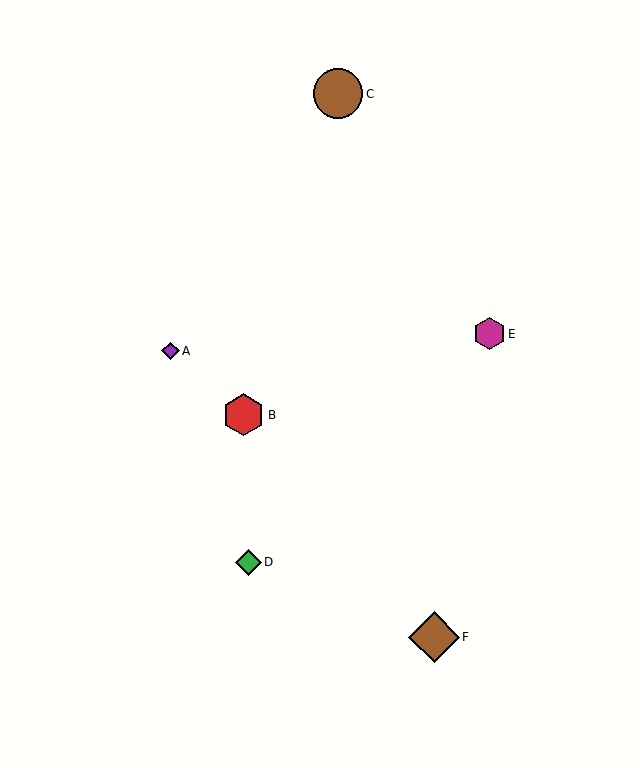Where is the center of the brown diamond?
The center of the brown diamond is at (434, 637).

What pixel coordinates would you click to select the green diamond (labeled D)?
Click at (248, 562) to select the green diamond D.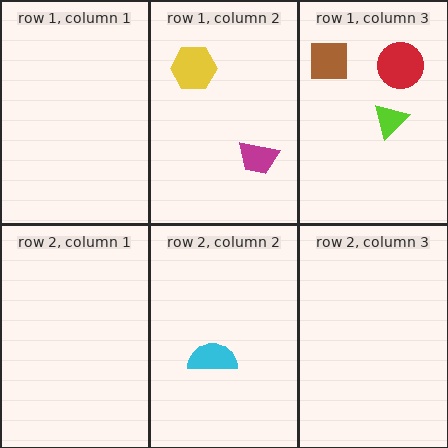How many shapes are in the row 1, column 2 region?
2.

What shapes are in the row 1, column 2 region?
The yellow hexagon, the magenta trapezoid.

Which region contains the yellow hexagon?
The row 1, column 2 region.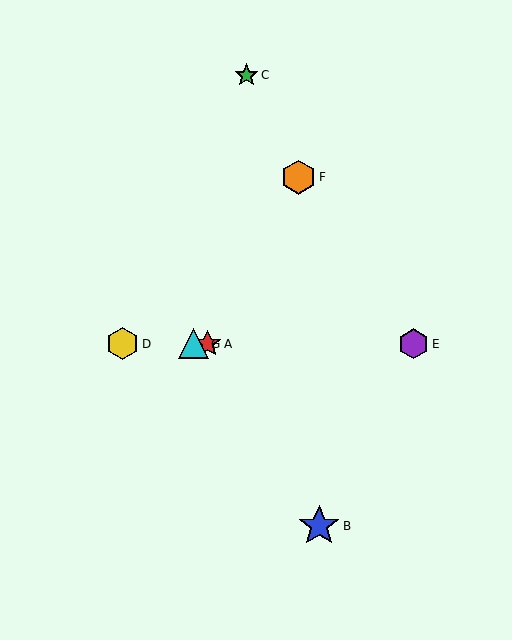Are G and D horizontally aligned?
Yes, both are at y≈344.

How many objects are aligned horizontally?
4 objects (A, D, E, G) are aligned horizontally.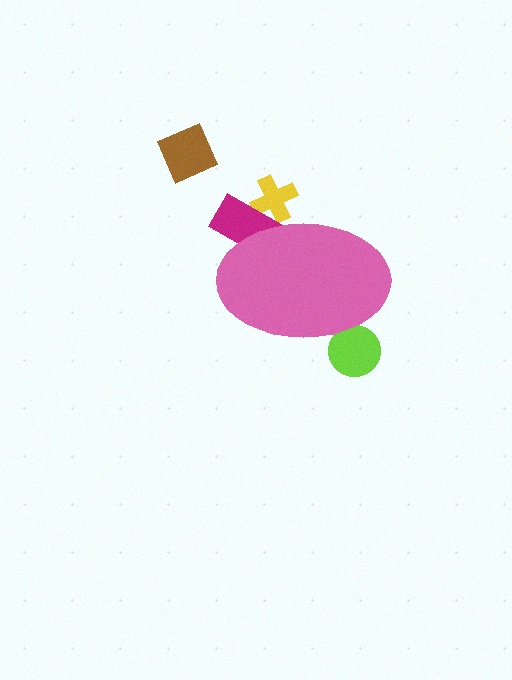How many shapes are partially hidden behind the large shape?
3 shapes are partially hidden.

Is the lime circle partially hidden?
Yes, the lime circle is partially hidden behind the pink ellipse.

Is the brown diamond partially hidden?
No, the brown diamond is fully visible.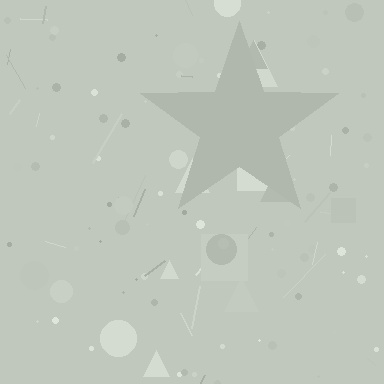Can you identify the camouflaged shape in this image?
The camouflaged shape is a star.